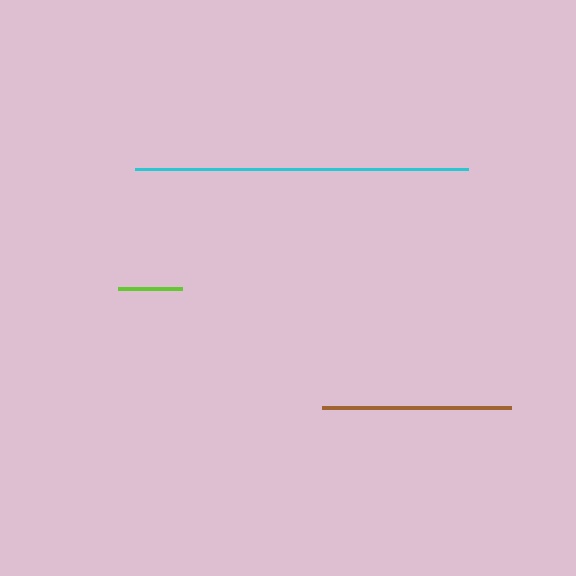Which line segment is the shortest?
The lime line is the shortest at approximately 64 pixels.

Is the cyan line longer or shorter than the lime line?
The cyan line is longer than the lime line.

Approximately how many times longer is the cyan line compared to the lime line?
The cyan line is approximately 5.2 times the length of the lime line.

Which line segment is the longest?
The cyan line is the longest at approximately 333 pixels.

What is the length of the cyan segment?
The cyan segment is approximately 333 pixels long.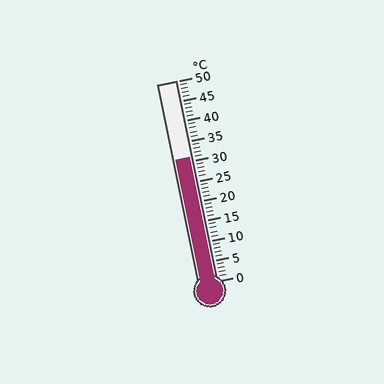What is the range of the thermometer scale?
The thermometer scale ranges from 0°C to 50°C.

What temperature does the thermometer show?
The thermometer shows approximately 31°C.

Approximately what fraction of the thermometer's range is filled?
The thermometer is filled to approximately 60% of its range.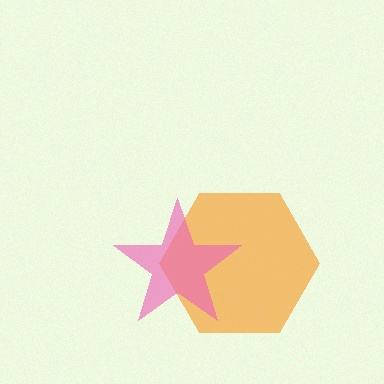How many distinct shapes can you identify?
There are 2 distinct shapes: an orange hexagon, a pink star.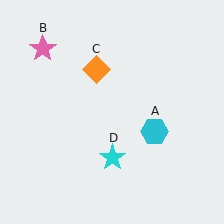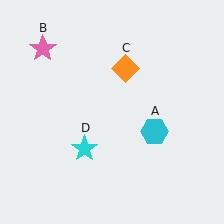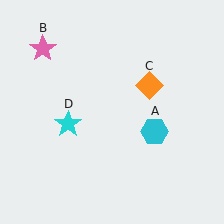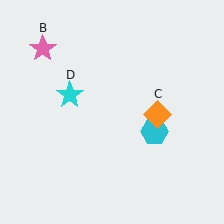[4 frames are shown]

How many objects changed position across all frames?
2 objects changed position: orange diamond (object C), cyan star (object D).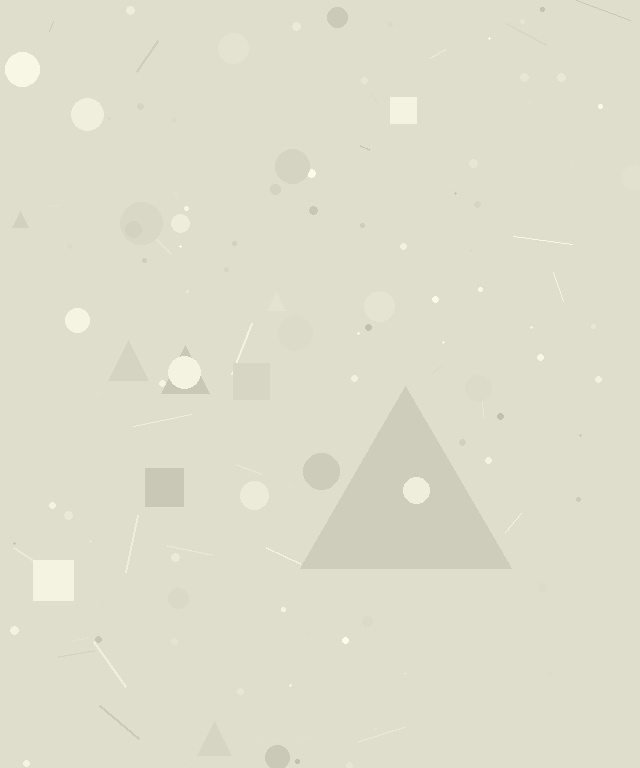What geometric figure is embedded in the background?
A triangle is embedded in the background.